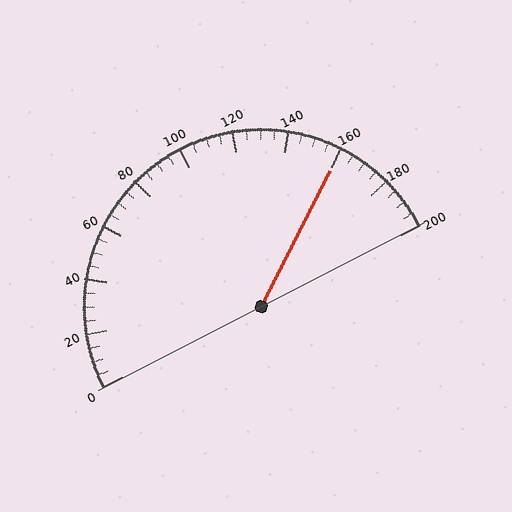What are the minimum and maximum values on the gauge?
The gauge ranges from 0 to 200.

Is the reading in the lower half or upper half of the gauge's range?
The reading is in the upper half of the range (0 to 200).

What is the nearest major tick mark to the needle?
The nearest major tick mark is 160.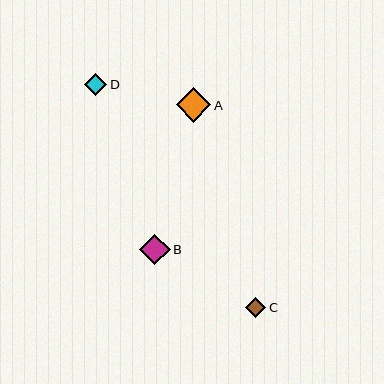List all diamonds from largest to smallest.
From largest to smallest: A, B, D, C.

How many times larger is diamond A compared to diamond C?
Diamond A is approximately 1.7 times the size of diamond C.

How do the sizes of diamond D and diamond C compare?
Diamond D and diamond C are approximately the same size.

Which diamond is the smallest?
Diamond C is the smallest with a size of approximately 20 pixels.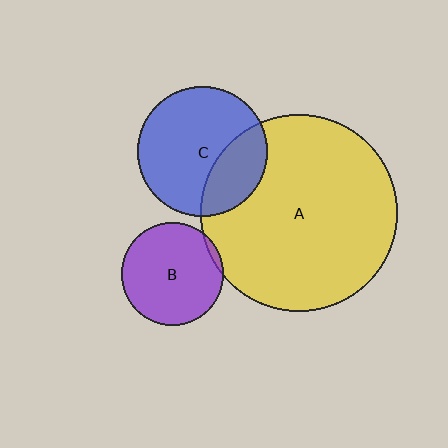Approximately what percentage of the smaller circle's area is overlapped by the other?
Approximately 30%.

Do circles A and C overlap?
Yes.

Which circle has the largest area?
Circle A (yellow).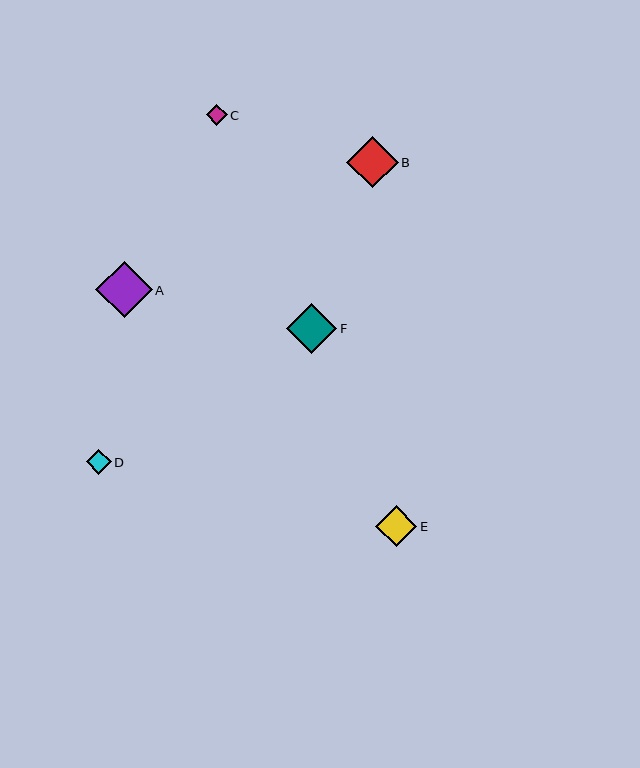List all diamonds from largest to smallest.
From largest to smallest: A, B, F, E, D, C.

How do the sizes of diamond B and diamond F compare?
Diamond B and diamond F are approximately the same size.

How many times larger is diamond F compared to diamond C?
Diamond F is approximately 2.5 times the size of diamond C.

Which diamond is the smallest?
Diamond C is the smallest with a size of approximately 21 pixels.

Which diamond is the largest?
Diamond A is the largest with a size of approximately 56 pixels.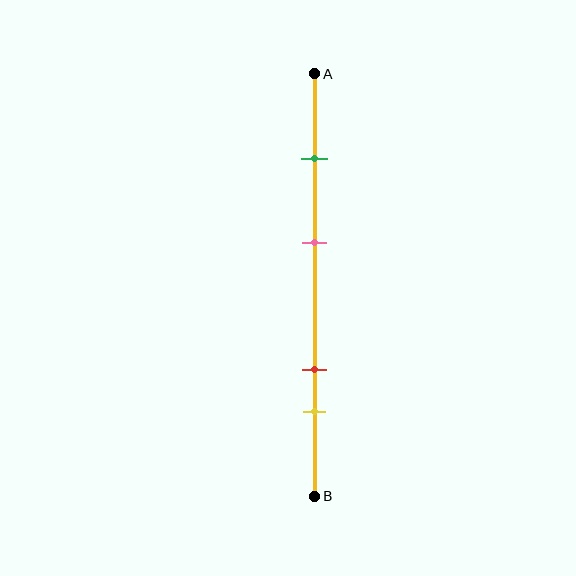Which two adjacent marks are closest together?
The red and yellow marks are the closest adjacent pair.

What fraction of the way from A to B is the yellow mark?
The yellow mark is approximately 80% (0.8) of the way from A to B.